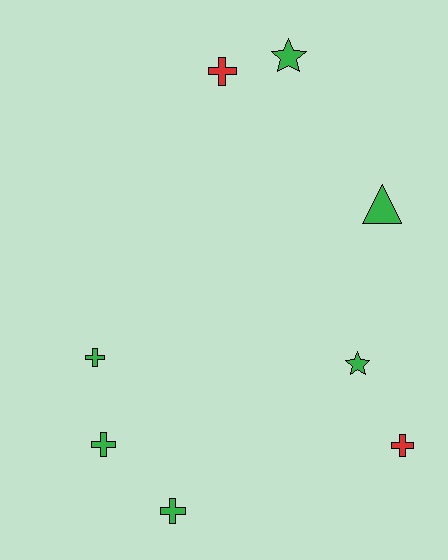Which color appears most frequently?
Green, with 6 objects.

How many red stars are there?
There are no red stars.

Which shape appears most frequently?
Cross, with 5 objects.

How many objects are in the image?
There are 8 objects.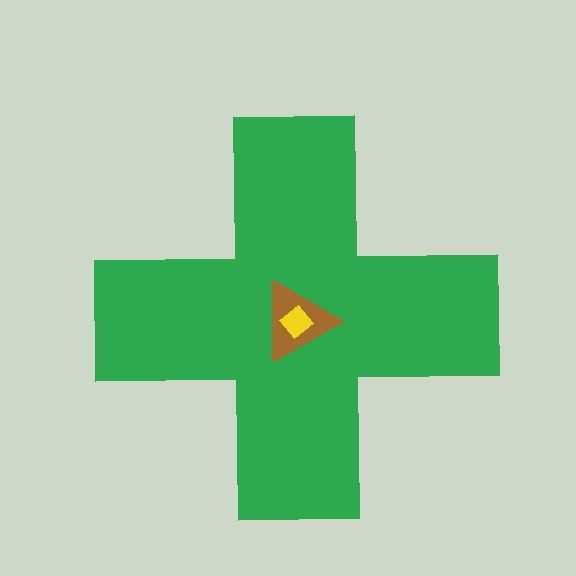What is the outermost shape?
The green cross.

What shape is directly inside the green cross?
The brown triangle.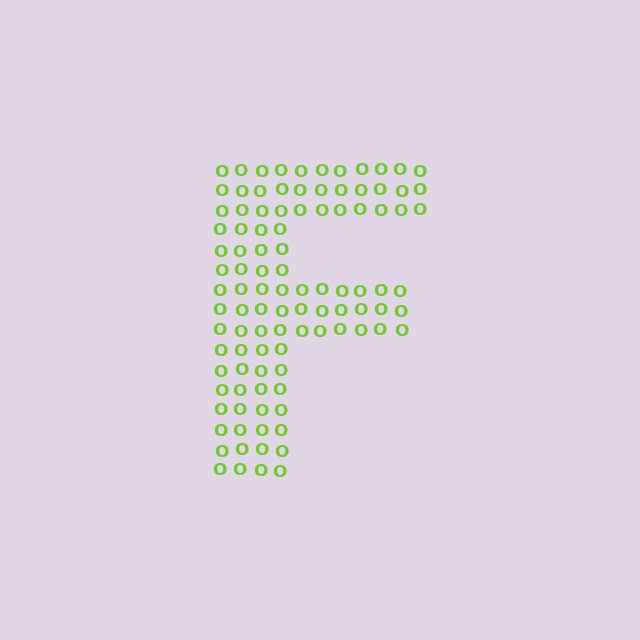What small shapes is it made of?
It is made of small letter O's.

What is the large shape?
The large shape is the letter F.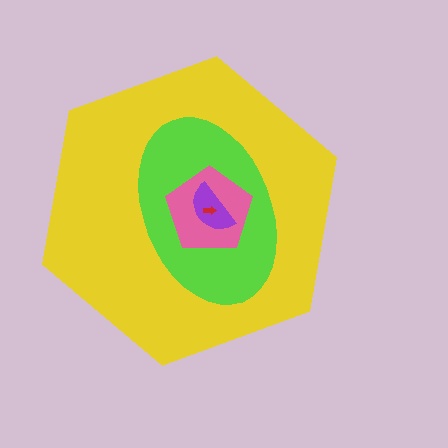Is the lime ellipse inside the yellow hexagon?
Yes.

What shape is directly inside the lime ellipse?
The pink pentagon.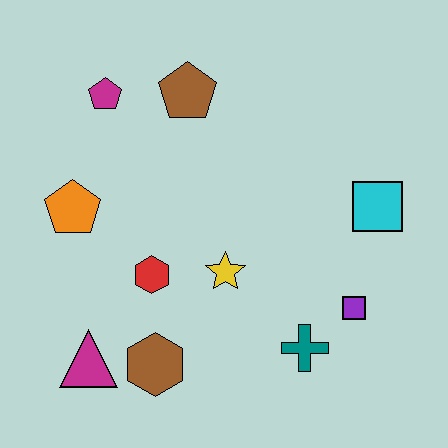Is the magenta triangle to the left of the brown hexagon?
Yes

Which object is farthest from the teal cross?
The magenta pentagon is farthest from the teal cross.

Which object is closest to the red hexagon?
The yellow star is closest to the red hexagon.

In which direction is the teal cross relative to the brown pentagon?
The teal cross is below the brown pentagon.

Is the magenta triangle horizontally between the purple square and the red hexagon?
No